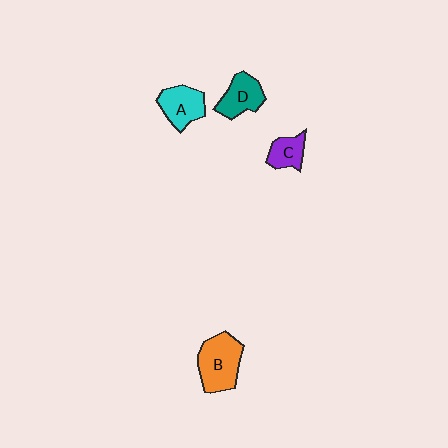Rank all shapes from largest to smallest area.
From largest to smallest: B (orange), A (cyan), D (teal), C (purple).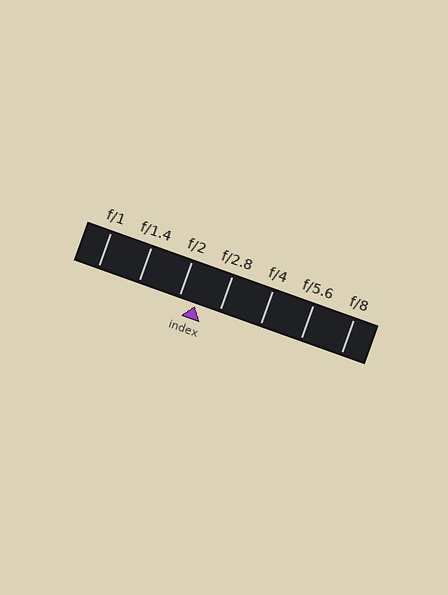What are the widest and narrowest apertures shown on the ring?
The widest aperture shown is f/1 and the narrowest is f/8.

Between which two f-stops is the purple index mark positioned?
The index mark is between f/2 and f/2.8.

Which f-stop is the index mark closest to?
The index mark is closest to f/2.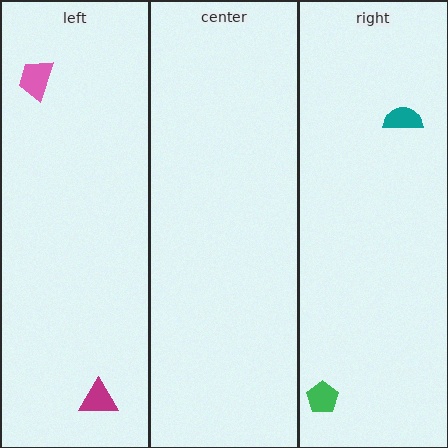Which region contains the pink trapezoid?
The left region.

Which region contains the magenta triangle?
The left region.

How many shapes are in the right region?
2.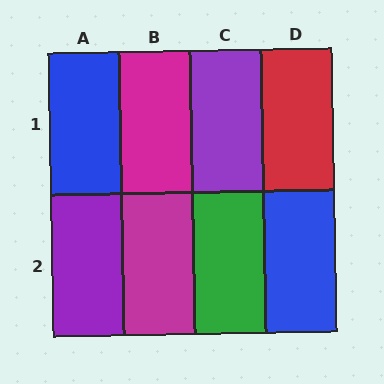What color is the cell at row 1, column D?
Red.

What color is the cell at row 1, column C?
Purple.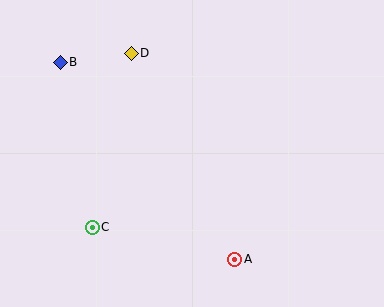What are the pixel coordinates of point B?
Point B is at (60, 62).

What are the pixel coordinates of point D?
Point D is at (131, 53).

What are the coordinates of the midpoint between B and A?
The midpoint between B and A is at (148, 161).